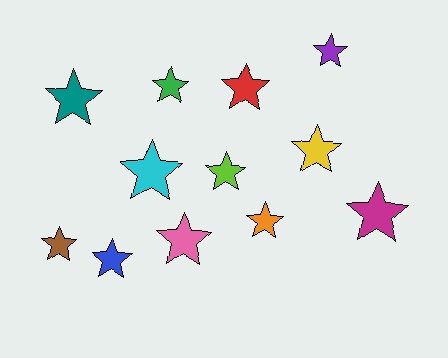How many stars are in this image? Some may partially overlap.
There are 12 stars.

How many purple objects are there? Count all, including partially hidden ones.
There is 1 purple object.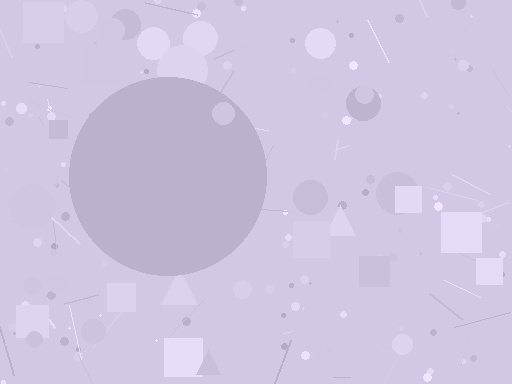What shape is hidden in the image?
A circle is hidden in the image.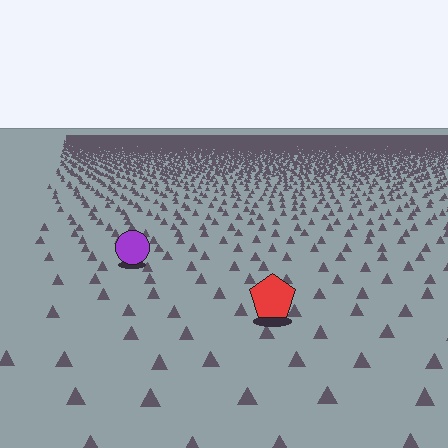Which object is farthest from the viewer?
The purple circle is farthest from the viewer. It appears smaller and the ground texture around it is denser.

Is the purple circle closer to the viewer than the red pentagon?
No. The red pentagon is closer — you can tell from the texture gradient: the ground texture is coarser near it.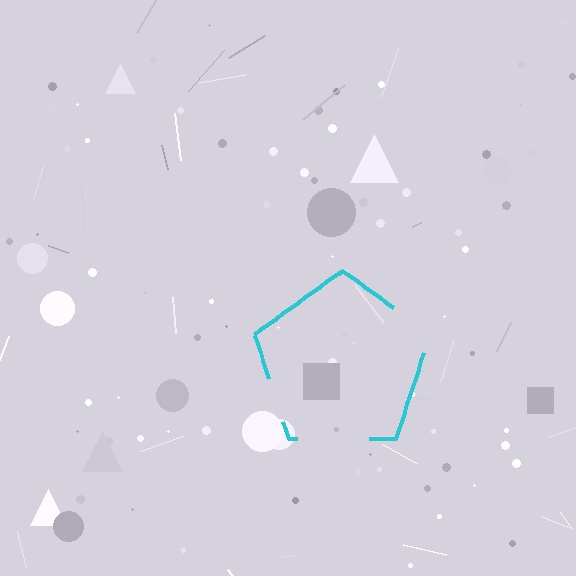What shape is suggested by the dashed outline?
The dashed outline suggests a pentagon.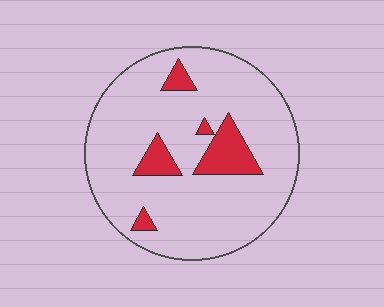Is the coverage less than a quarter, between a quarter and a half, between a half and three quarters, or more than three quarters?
Less than a quarter.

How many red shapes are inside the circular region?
5.